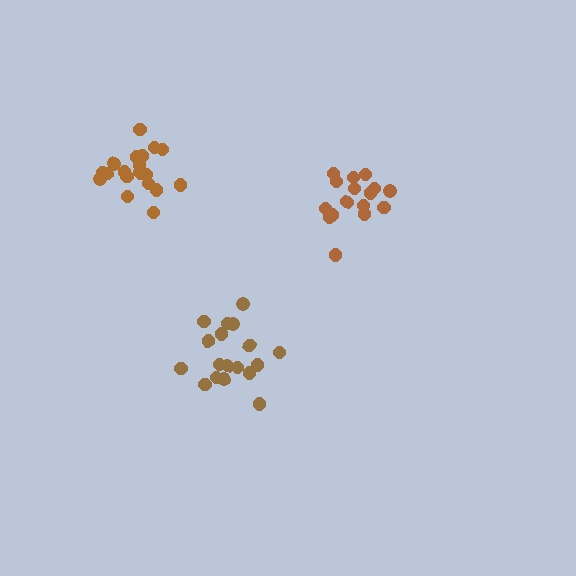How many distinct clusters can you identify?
There are 3 distinct clusters.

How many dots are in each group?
Group 1: 18 dots, Group 2: 20 dots, Group 3: 16 dots (54 total).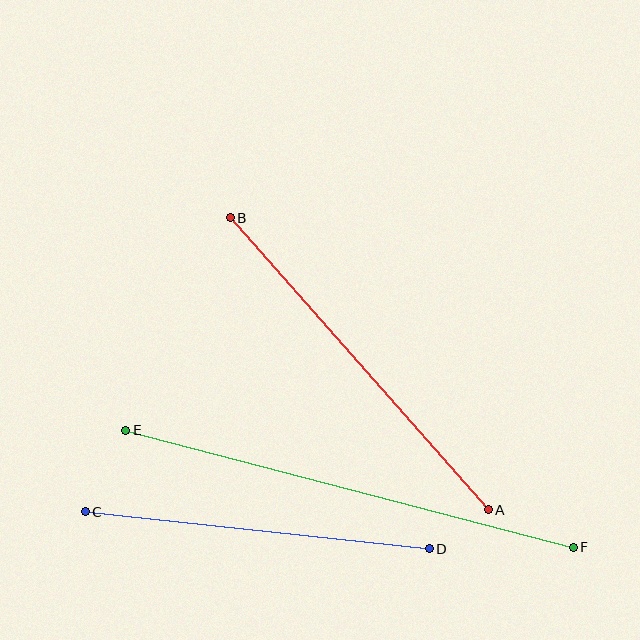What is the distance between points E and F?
The distance is approximately 462 pixels.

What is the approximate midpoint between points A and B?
The midpoint is at approximately (359, 364) pixels.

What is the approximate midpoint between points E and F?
The midpoint is at approximately (350, 489) pixels.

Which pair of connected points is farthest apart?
Points E and F are farthest apart.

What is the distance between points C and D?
The distance is approximately 346 pixels.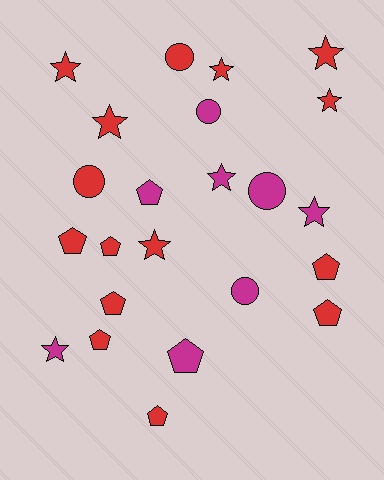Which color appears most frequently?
Red, with 15 objects.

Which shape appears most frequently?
Star, with 9 objects.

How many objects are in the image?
There are 23 objects.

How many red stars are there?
There are 6 red stars.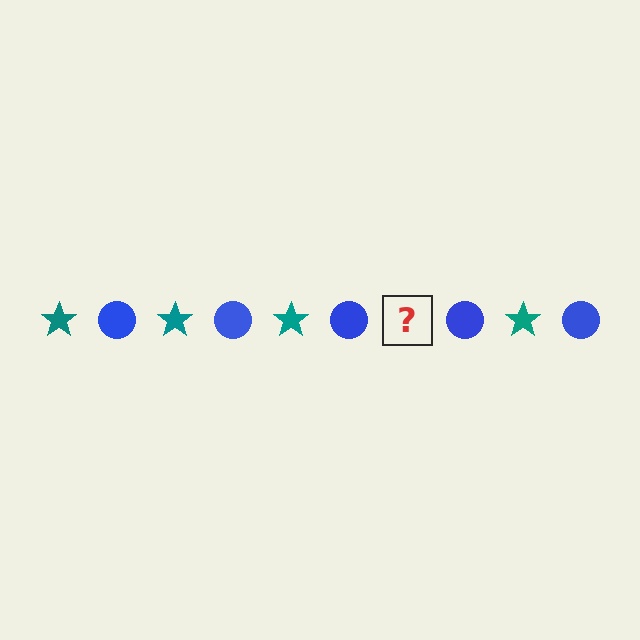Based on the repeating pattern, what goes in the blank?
The blank should be a teal star.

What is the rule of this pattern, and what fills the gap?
The rule is that the pattern alternates between teal star and blue circle. The gap should be filled with a teal star.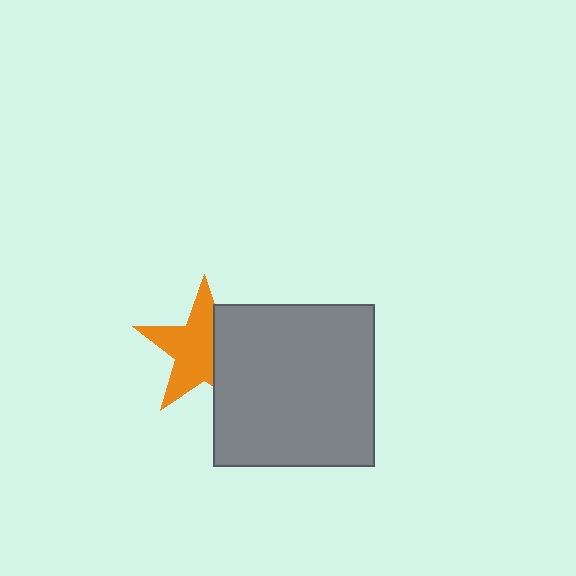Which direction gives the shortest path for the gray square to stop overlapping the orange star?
Moving right gives the shortest separation.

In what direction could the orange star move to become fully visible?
The orange star could move left. That would shift it out from behind the gray square entirely.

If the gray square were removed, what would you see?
You would see the complete orange star.